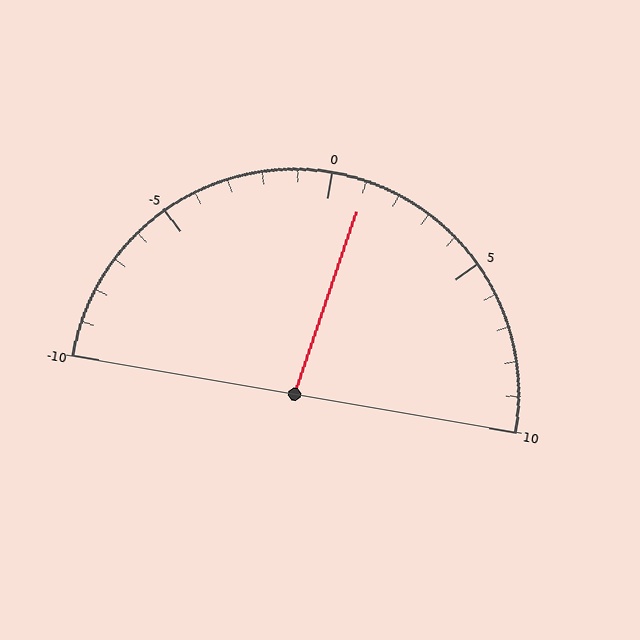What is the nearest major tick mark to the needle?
The nearest major tick mark is 0.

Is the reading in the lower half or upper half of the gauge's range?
The reading is in the upper half of the range (-10 to 10).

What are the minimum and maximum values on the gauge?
The gauge ranges from -10 to 10.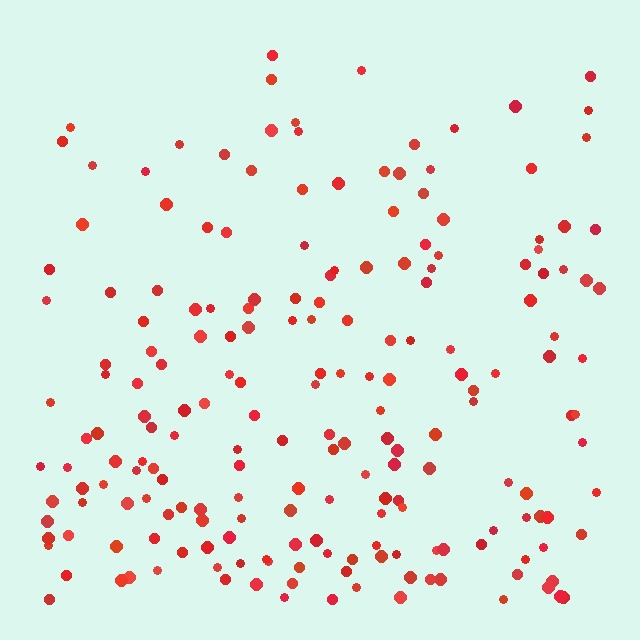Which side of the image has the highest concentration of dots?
The bottom.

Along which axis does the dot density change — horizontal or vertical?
Vertical.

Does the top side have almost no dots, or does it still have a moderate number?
Still a moderate number, just noticeably fewer than the bottom.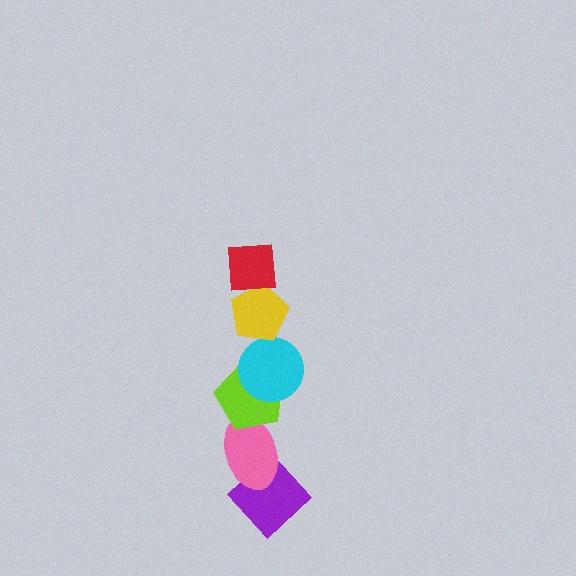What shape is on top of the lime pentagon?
The cyan circle is on top of the lime pentagon.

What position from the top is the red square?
The red square is 1st from the top.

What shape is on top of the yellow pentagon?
The red square is on top of the yellow pentagon.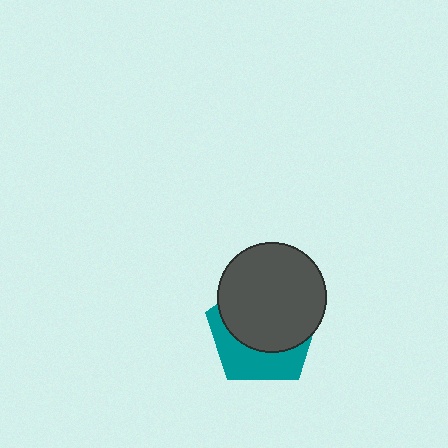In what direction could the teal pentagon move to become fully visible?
The teal pentagon could move down. That would shift it out from behind the dark gray circle entirely.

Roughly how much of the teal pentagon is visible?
A small part of it is visible (roughly 37%).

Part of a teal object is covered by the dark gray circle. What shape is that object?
It is a pentagon.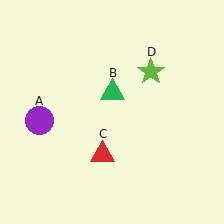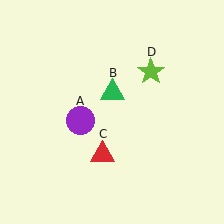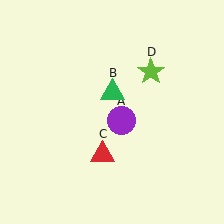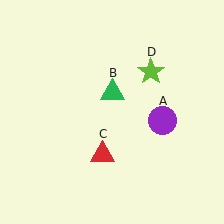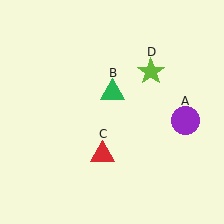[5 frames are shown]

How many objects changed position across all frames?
1 object changed position: purple circle (object A).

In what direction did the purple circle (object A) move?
The purple circle (object A) moved right.